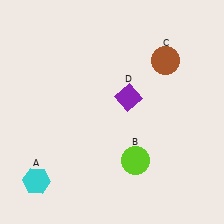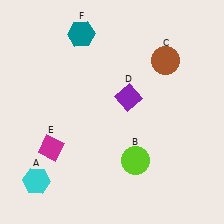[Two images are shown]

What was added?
A magenta diamond (E), a teal hexagon (F) were added in Image 2.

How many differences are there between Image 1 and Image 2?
There are 2 differences between the two images.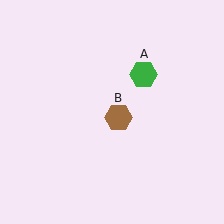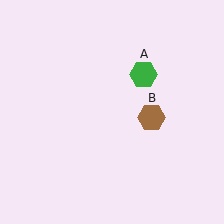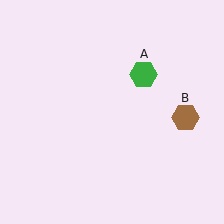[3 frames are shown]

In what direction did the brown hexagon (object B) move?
The brown hexagon (object B) moved right.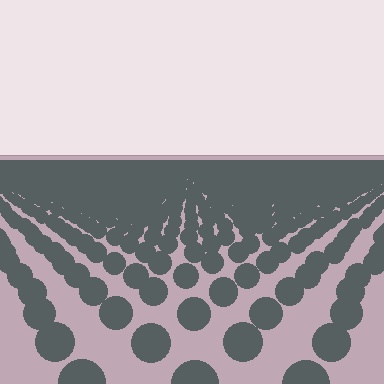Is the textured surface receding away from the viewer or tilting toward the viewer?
The surface is receding away from the viewer. Texture elements get smaller and denser toward the top.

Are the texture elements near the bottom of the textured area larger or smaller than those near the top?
Larger. Near the bottom, elements are closer to the viewer and appear at a bigger on-screen size.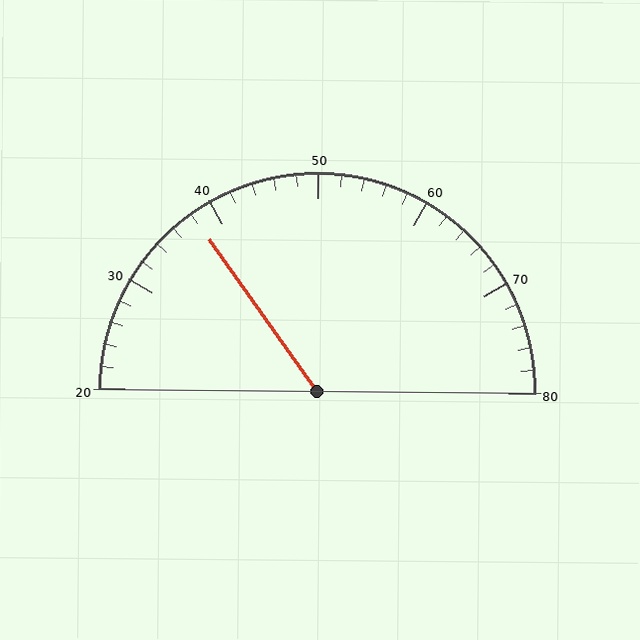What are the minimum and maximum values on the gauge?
The gauge ranges from 20 to 80.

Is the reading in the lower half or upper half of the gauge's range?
The reading is in the lower half of the range (20 to 80).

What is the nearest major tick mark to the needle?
The nearest major tick mark is 40.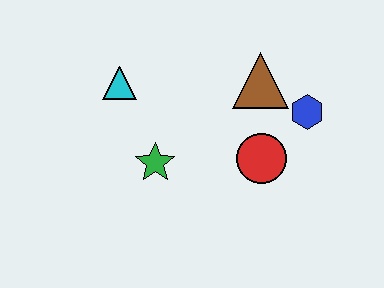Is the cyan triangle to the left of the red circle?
Yes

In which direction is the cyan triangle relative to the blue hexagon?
The cyan triangle is to the left of the blue hexagon.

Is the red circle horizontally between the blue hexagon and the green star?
Yes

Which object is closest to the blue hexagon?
The brown triangle is closest to the blue hexagon.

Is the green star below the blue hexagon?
Yes